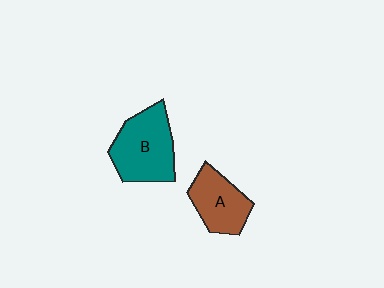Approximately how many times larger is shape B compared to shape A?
Approximately 1.4 times.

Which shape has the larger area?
Shape B (teal).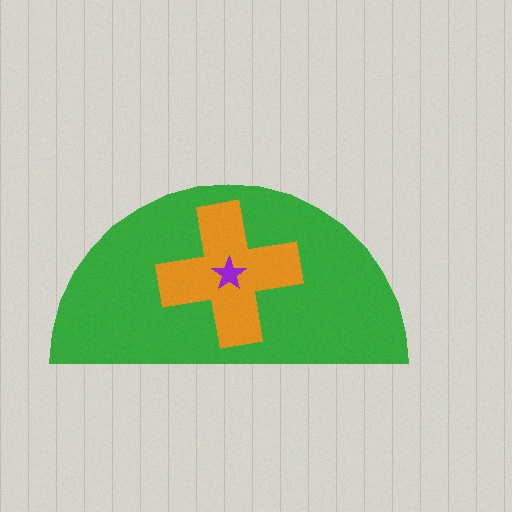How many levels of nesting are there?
3.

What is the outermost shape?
The green semicircle.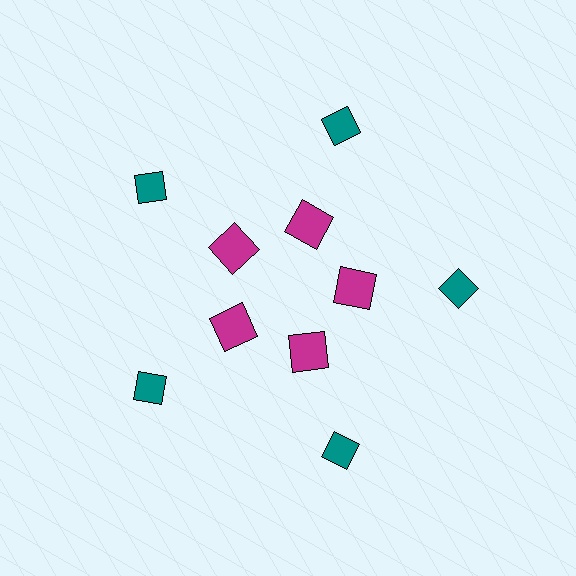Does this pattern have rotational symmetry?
Yes, this pattern has 5-fold rotational symmetry. It looks the same after rotating 72 degrees around the center.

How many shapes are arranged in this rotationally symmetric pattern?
There are 10 shapes, arranged in 5 groups of 2.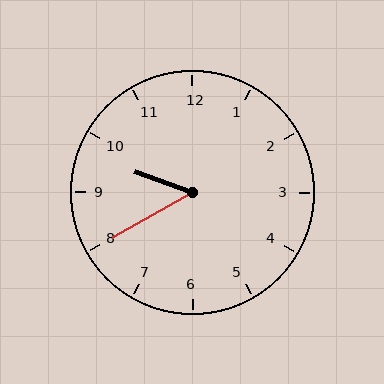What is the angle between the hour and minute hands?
Approximately 50 degrees.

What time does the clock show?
9:40.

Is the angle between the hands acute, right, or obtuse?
It is acute.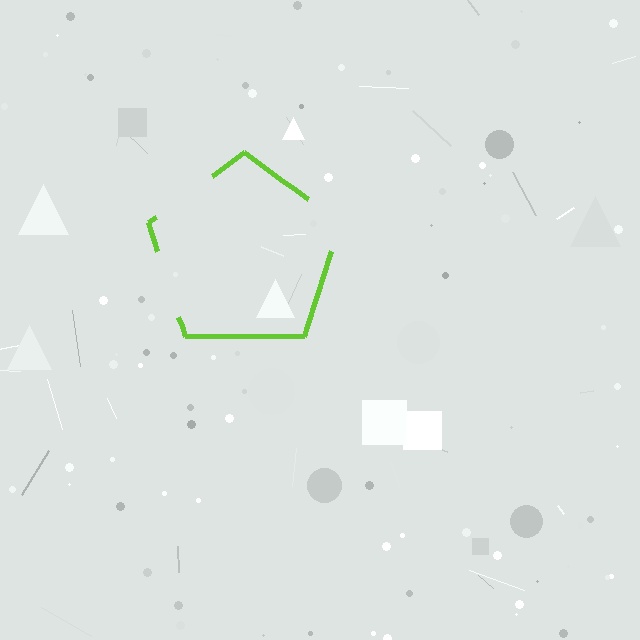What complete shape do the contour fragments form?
The contour fragments form a pentagon.